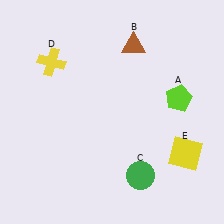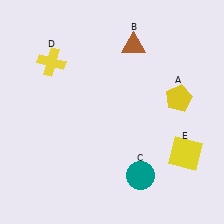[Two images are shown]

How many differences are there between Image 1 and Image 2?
There are 2 differences between the two images.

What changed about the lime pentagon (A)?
In Image 1, A is lime. In Image 2, it changed to yellow.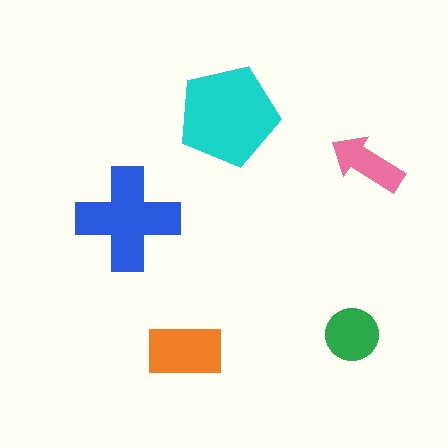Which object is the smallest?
The pink arrow.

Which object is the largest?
The cyan pentagon.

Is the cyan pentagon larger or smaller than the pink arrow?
Larger.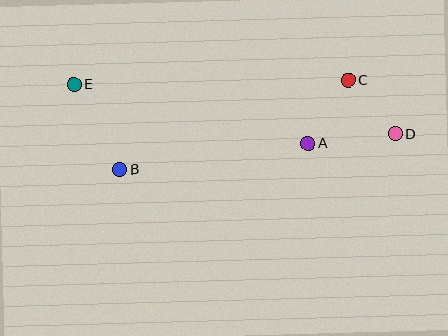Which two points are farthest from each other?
Points D and E are farthest from each other.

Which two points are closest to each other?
Points C and D are closest to each other.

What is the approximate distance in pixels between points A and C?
The distance between A and C is approximately 75 pixels.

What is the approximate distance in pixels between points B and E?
The distance between B and E is approximately 97 pixels.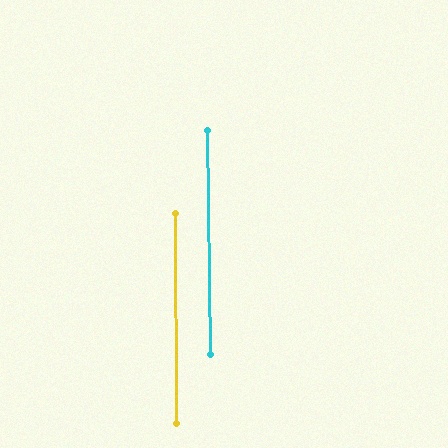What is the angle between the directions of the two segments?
Approximately 1 degree.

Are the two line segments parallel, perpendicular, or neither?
Parallel — their directions differ by only 0.7°.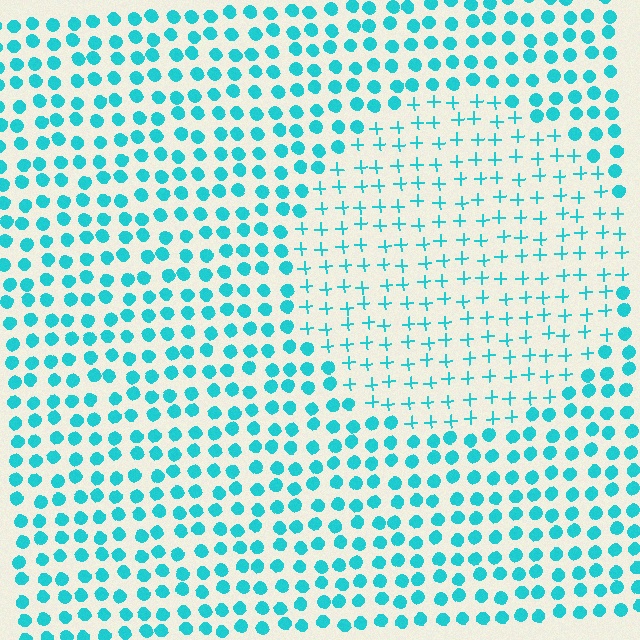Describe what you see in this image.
The image is filled with small cyan elements arranged in a uniform grid. A circle-shaped region contains plus signs, while the surrounding area contains circles. The boundary is defined purely by the change in element shape.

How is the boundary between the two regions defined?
The boundary is defined by a change in element shape: plus signs inside vs. circles outside. All elements share the same color and spacing.